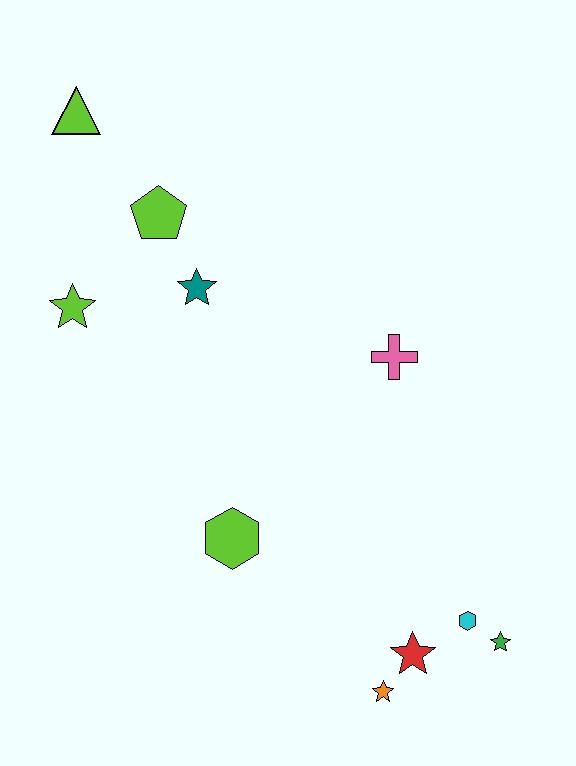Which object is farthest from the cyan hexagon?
The lime triangle is farthest from the cyan hexagon.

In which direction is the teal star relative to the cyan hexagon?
The teal star is above the cyan hexagon.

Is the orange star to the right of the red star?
No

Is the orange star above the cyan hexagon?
No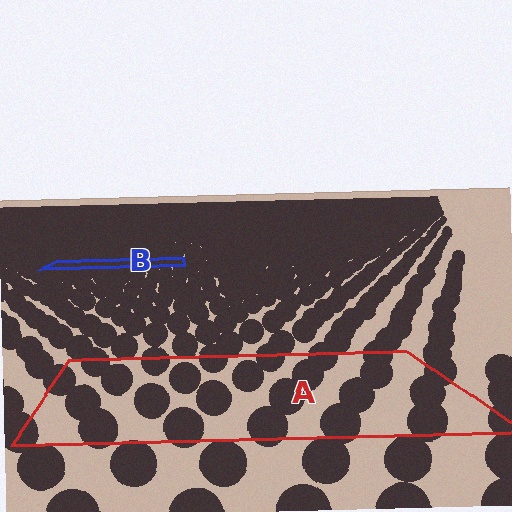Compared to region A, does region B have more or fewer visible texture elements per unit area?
Region B has more texture elements per unit area — they are packed more densely because it is farther away.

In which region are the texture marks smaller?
The texture marks are smaller in region B, because it is farther away.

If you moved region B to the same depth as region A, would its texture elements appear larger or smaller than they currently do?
They would appear larger. At a closer depth, the same texture elements are projected at a bigger on-screen size.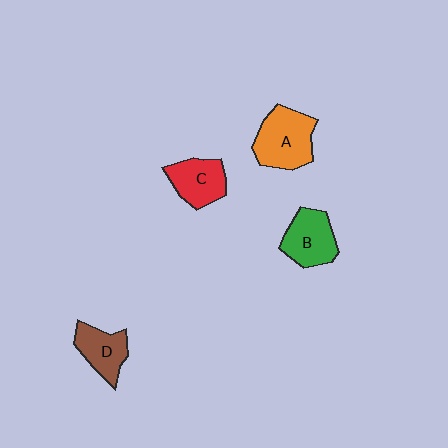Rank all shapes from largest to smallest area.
From largest to smallest: A (orange), B (green), C (red), D (brown).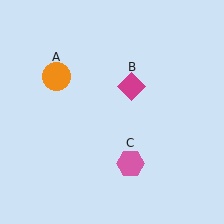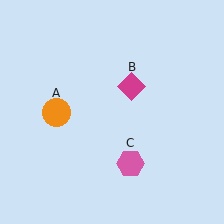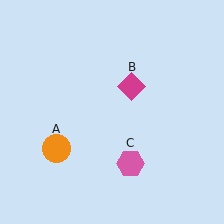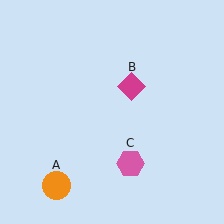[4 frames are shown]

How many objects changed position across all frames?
1 object changed position: orange circle (object A).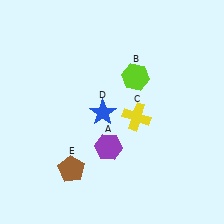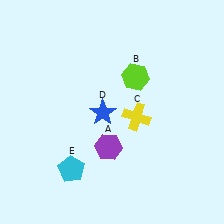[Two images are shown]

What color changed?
The pentagon (E) changed from brown in Image 1 to cyan in Image 2.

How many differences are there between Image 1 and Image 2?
There is 1 difference between the two images.